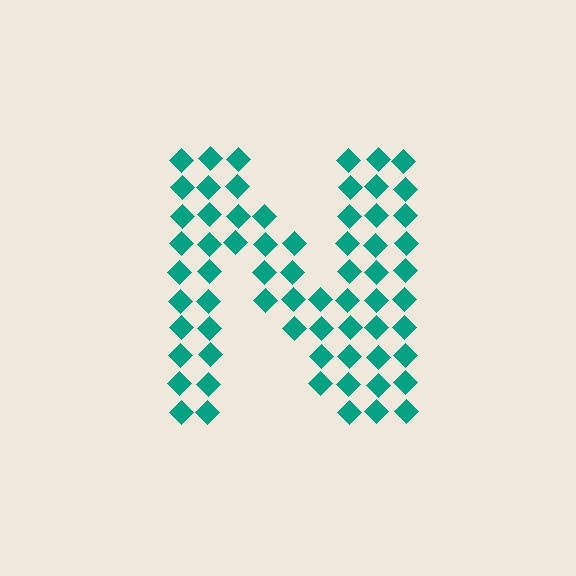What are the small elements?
The small elements are diamonds.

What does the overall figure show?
The overall figure shows the letter N.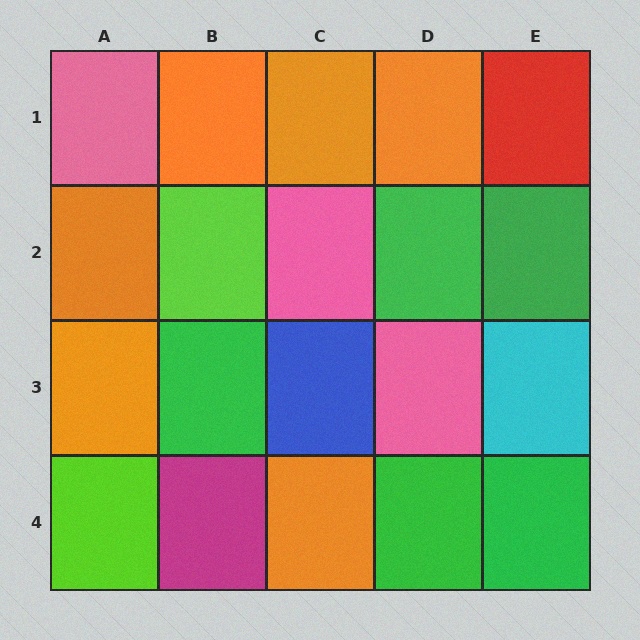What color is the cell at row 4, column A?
Lime.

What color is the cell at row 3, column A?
Orange.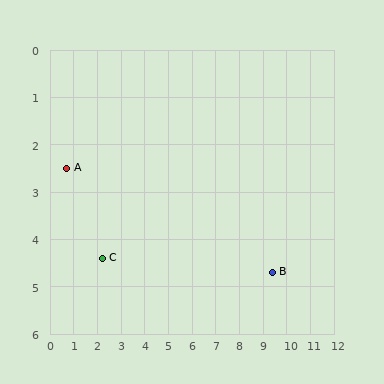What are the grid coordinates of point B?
Point B is at approximately (9.4, 4.7).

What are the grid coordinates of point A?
Point A is at approximately (0.7, 2.5).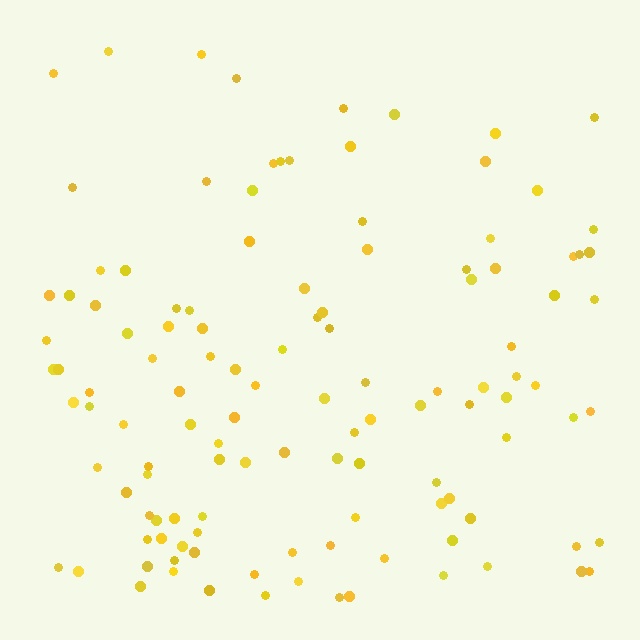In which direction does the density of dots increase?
From top to bottom, with the bottom side densest.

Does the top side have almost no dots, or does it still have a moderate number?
Still a moderate number, just noticeably fewer than the bottom.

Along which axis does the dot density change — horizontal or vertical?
Vertical.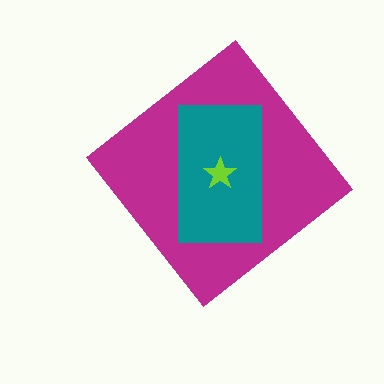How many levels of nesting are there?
3.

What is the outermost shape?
The magenta diamond.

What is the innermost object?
The lime star.